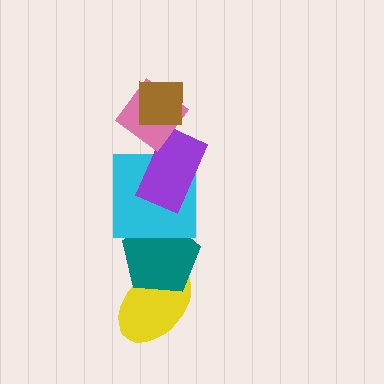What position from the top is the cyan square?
The cyan square is 4th from the top.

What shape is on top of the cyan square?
The purple rectangle is on top of the cyan square.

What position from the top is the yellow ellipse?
The yellow ellipse is 6th from the top.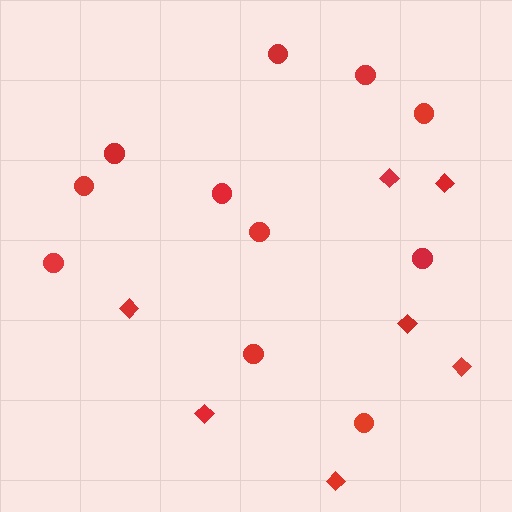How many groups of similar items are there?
There are 2 groups: one group of circles (11) and one group of diamonds (7).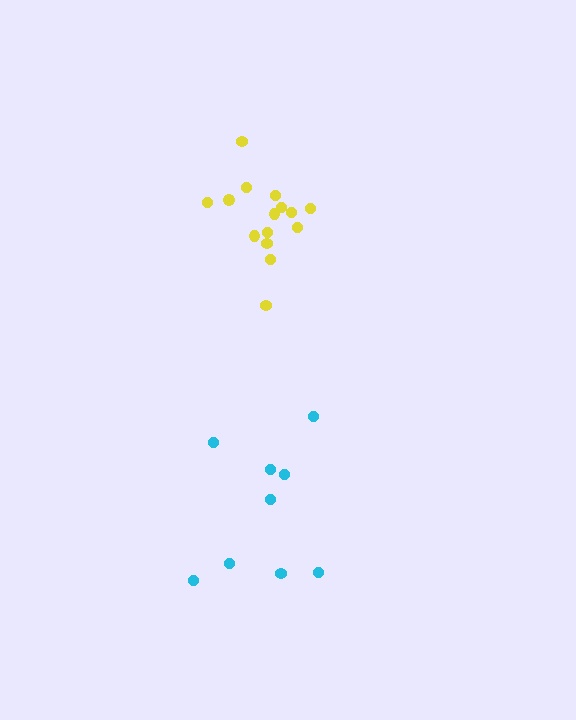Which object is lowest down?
The cyan cluster is bottommost.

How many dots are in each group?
Group 1: 9 dots, Group 2: 15 dots (24 total).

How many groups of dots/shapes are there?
There are 2 groups.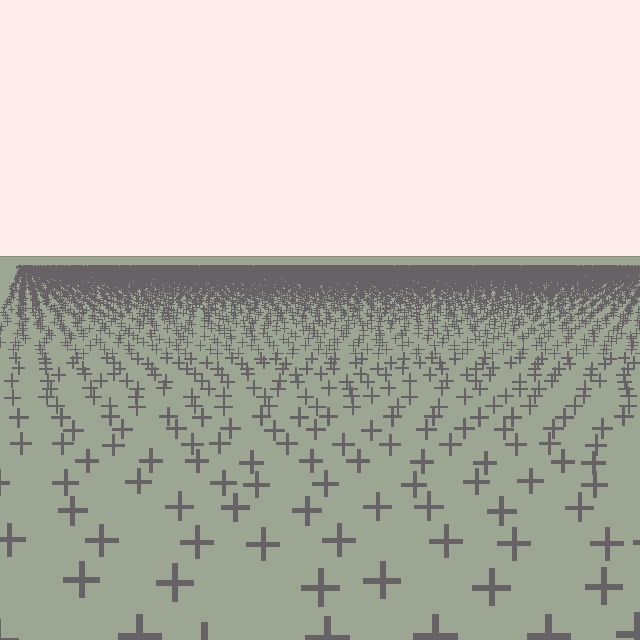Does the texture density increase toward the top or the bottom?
Density increases toward the top.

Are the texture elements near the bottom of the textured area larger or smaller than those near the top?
Larger. Near the bottom, elements are closer to the viewer and appear at a bigger on-screen size.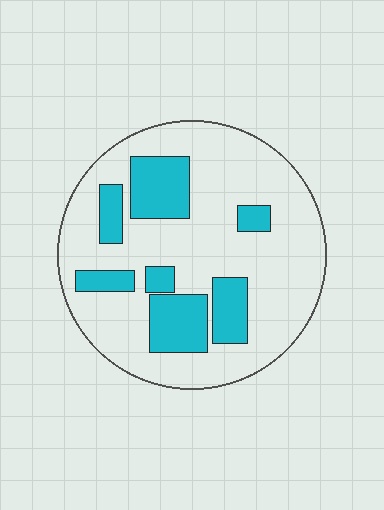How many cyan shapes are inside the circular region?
7.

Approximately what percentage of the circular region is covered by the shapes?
Approximately 25%.